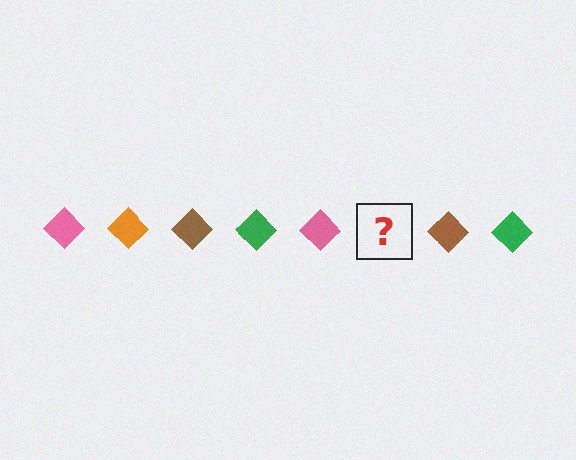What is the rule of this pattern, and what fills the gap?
The rule is that the pattern cycles through pink, orange, brown, green diamonds. The gap should be filled with an orange diamond.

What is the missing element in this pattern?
The missing element is an orange diamond.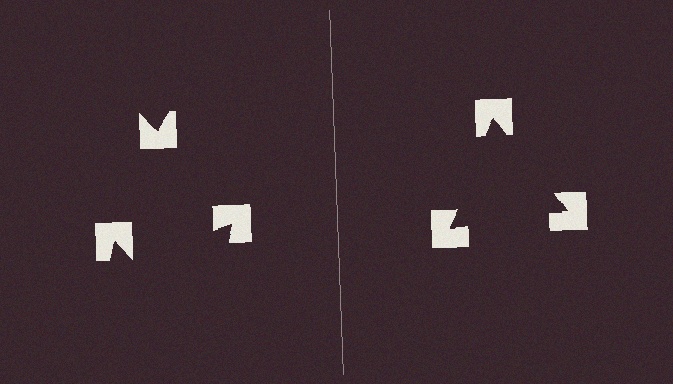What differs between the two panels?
The notched squares are positioned identically on both sides; only the wedge orientations differ. On the right they align to a triangle; on the left they are misaligned.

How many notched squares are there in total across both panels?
6 — 3 on each side.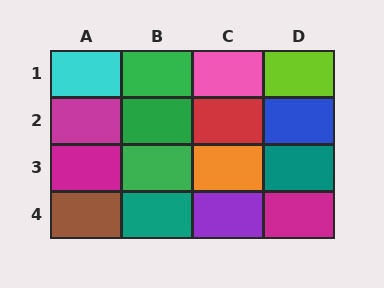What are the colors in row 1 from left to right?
Cyan, green, pink, lime.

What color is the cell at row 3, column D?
Teal.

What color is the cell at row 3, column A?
Magenta.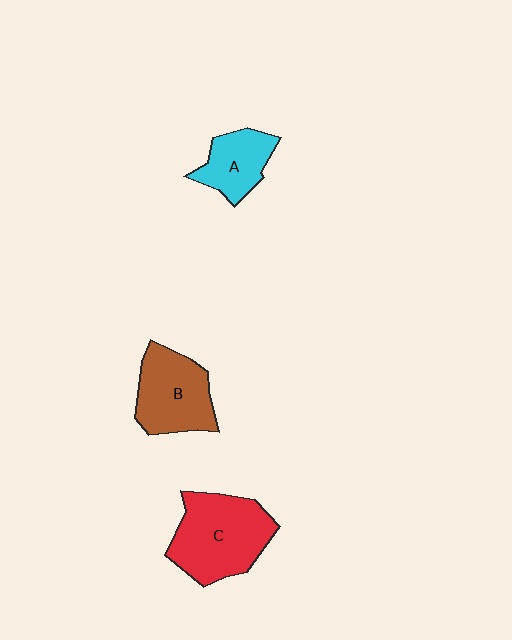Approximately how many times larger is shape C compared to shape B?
Approximately 1.3 times.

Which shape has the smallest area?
Shape A (cyan).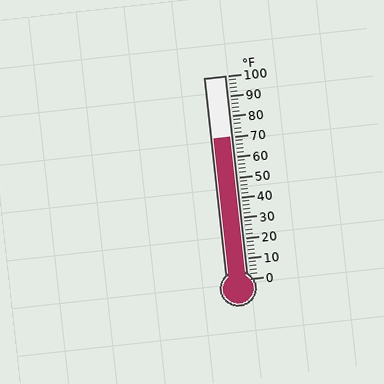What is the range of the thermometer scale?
The thermometer scale ranges from 0°F to 100°F.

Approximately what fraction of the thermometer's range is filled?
The thermometer is filled to approximately 70% of its range.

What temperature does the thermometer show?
The thermometer shows approximately 70°F.